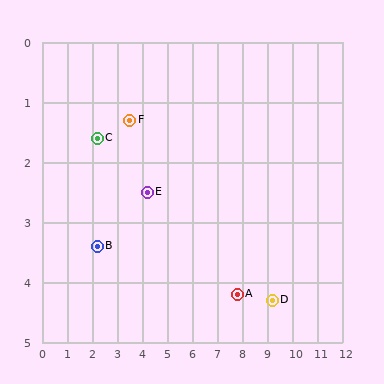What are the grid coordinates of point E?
Point E is at approximately (4.2, 2.5).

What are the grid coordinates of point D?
Point D is at approximately (9.2, 4.3).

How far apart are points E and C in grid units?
Points E and C are about 2.2 grid units apart.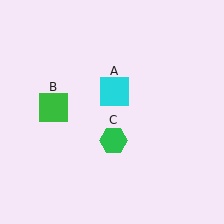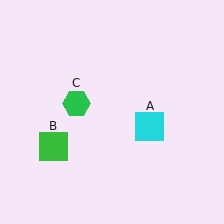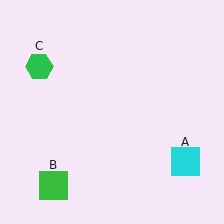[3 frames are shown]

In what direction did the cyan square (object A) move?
The cyan square (object A) moved down and to the right.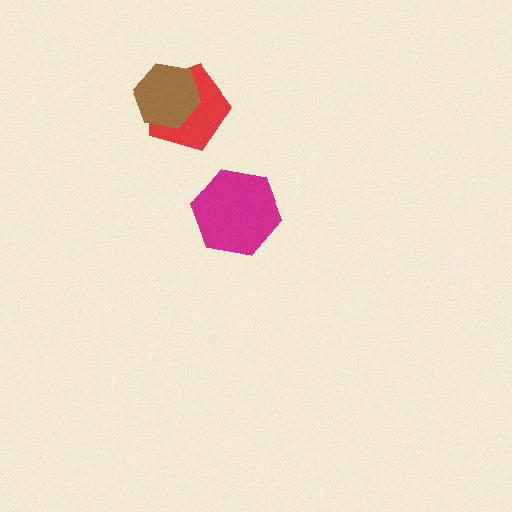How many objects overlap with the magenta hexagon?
0 objects overlap with the magenta hexagon.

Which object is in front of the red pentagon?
The brown hexagon is in front of the red pentagon.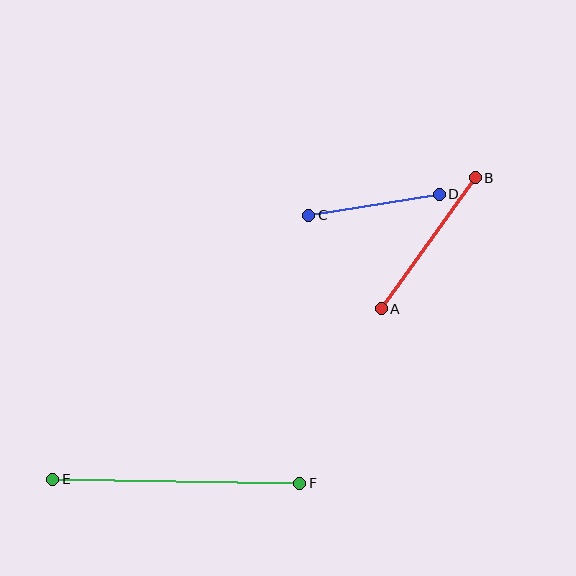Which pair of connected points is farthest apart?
Points E and F are farthest apart.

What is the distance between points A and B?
The distance is approximately 161 pixels.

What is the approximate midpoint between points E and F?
The midpoint is at approximately (176, 481) pixels.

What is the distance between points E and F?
The distance is approximately 247 pixels.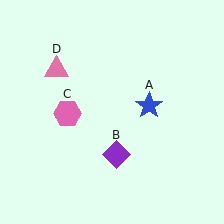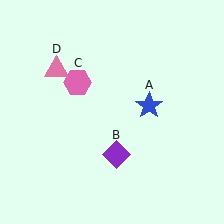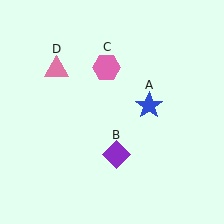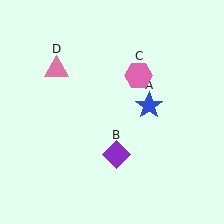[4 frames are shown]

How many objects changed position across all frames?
1 object changed position: pink hexagon (object C).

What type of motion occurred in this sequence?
The pink hexagon (object C) rotated clockwise around the center of the scene.